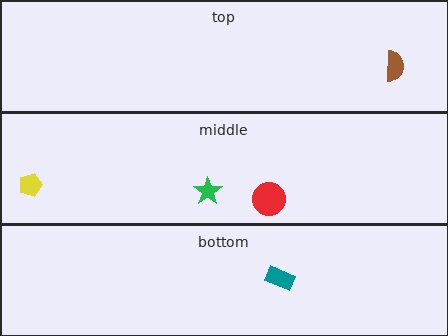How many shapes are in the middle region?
3.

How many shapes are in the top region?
1.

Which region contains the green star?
The middle region.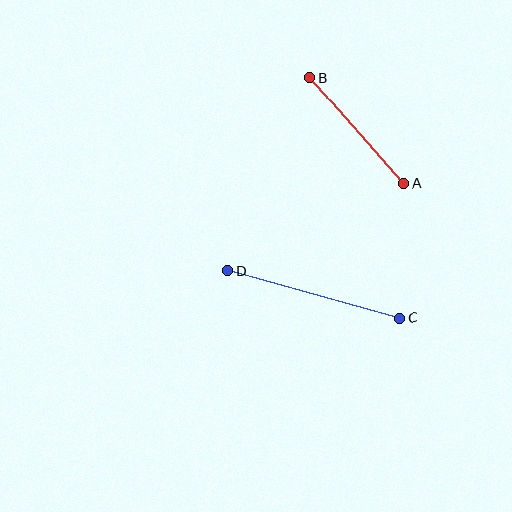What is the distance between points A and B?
The distance is approximately 141 pixels.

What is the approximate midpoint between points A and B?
The midpoint is at approximately (357, 130) pixels.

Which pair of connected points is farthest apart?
Points C and D are farthest apart.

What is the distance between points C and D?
The distance is approximately 178 pixels.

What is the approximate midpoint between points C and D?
The midpoint is at approximately (314, 294) pixels.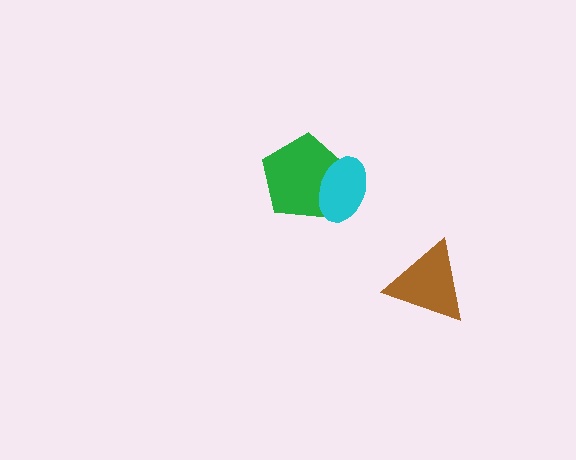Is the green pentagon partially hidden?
Yes, it is partially covered by another shape.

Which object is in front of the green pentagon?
The cyan ellipse is in front of the green pentagon.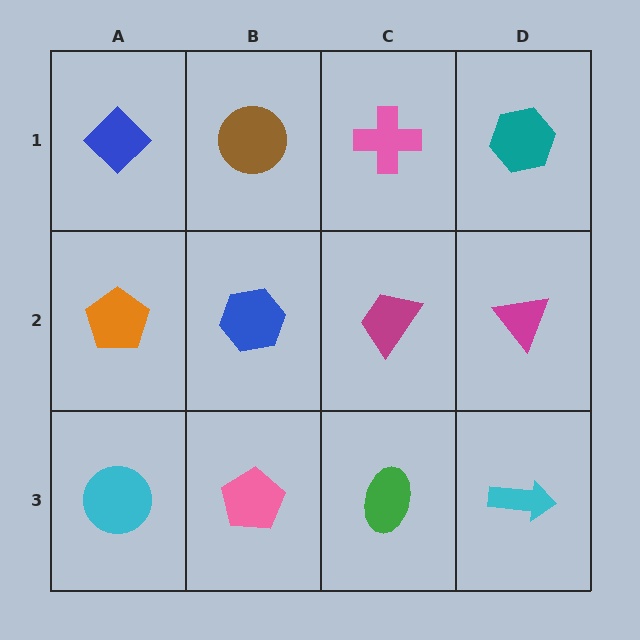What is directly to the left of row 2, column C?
A blue hexagon.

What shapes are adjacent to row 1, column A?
An orange pentagon (row 2, column A), a brown circle (row 1, column B).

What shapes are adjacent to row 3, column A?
An orange pentagon (row 2, column A), a pink pentagon (row 3, column B).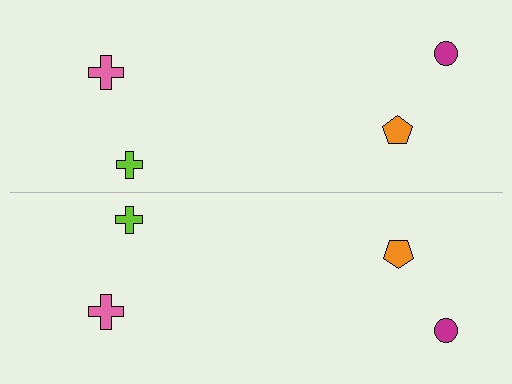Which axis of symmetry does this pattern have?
The pattern has a horizontal axis of symmetry running through the center of the image.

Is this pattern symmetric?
Yes, this pattern has bilateral (reflection) symmetry.